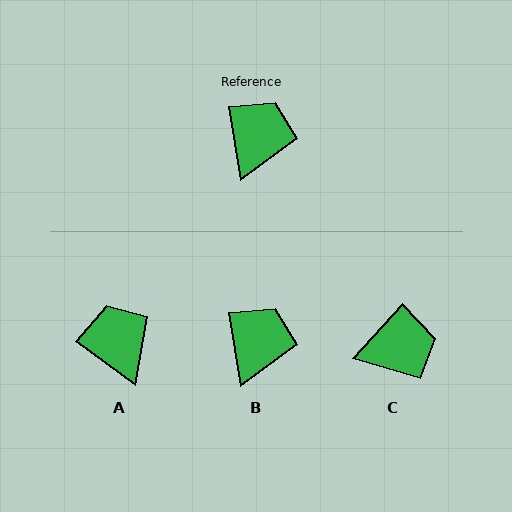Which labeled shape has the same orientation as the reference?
B.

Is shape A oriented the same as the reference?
No, it is off by about 44 degrees.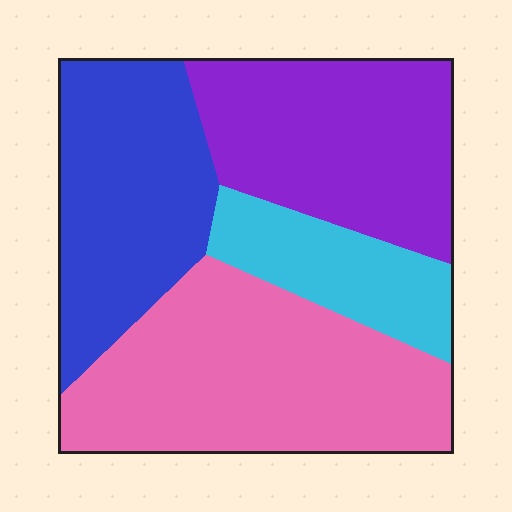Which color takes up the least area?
Cyan, at roughly 15%.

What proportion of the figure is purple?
Purple covers around 25% of the figure.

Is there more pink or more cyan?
Pink.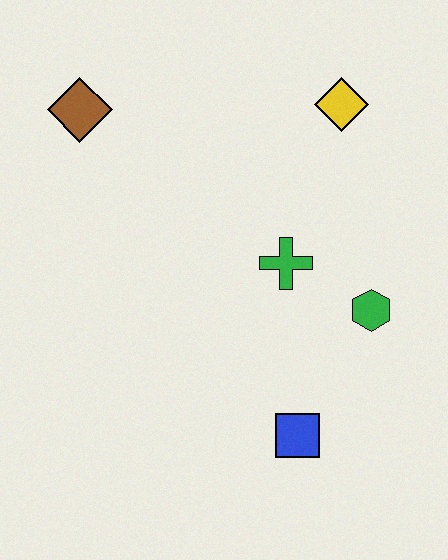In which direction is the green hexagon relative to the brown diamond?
The green hexagon is to the right of the brown diamond.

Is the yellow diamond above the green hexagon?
Yes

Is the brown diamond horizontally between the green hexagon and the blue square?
No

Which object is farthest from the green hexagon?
The brown diamond is farthest from the green hexagon.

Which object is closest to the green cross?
The green hexagon is closest to the green cross.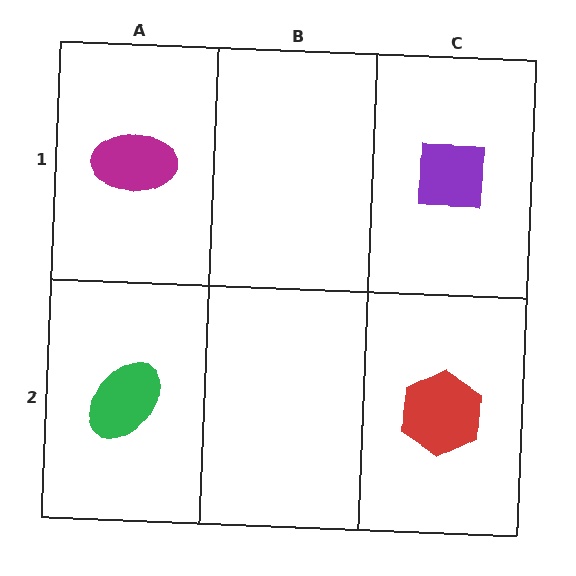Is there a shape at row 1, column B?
No, that cell is empty.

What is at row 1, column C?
A purple square.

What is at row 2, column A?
A green ellipse.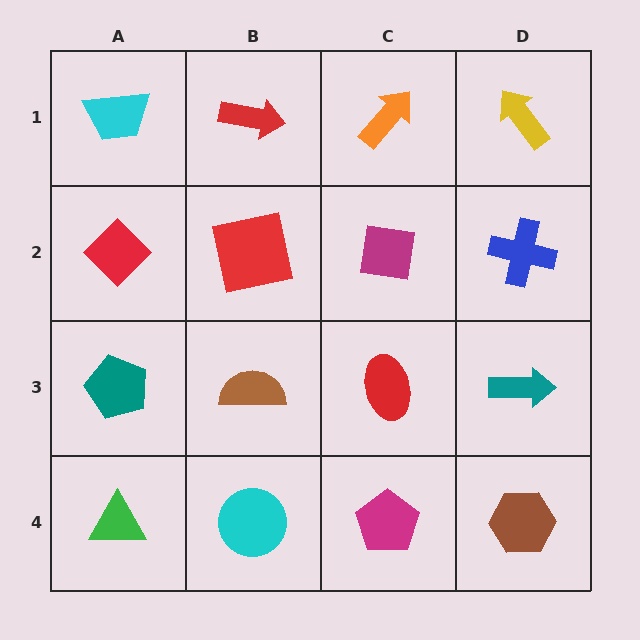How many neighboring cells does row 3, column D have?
3.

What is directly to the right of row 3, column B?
A red ellipse.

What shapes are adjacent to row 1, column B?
A red square (row 2, column B), a cyan trapezoid (row 1, column A), an orange arrow (row 1, column C).